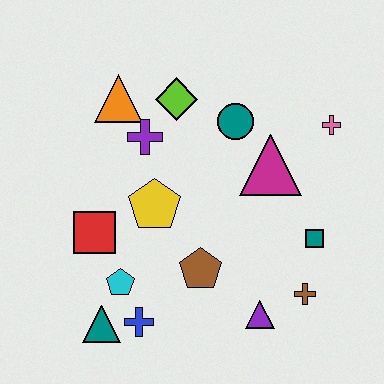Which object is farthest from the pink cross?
The teal triangle is farthest from the pink cross.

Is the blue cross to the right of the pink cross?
No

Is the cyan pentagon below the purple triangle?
No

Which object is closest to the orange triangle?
The purple cross is closest to the orange triangle.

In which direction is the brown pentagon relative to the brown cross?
The brown pentagon is to the left of the brown cross.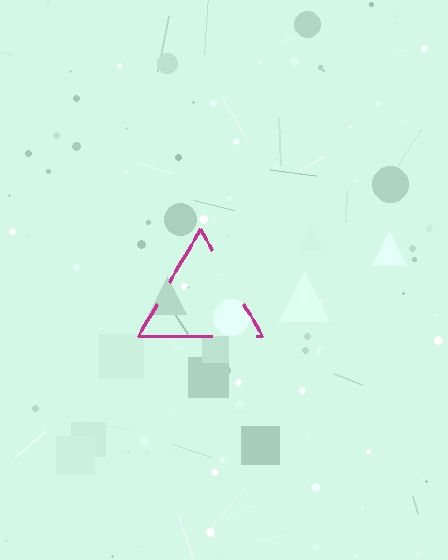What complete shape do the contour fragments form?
The contour fragments form a triangle.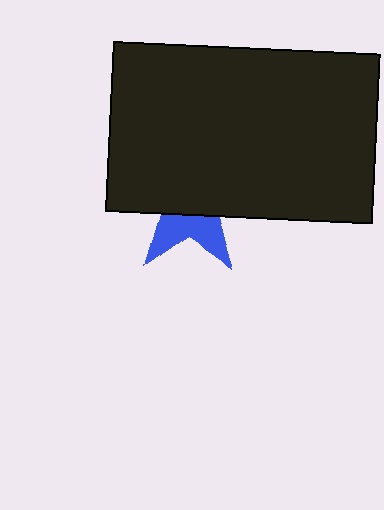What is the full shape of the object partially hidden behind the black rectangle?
The partially hidden object is a blue star.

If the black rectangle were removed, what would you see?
You would see the complete blue star.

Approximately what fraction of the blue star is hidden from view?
Roughly 63% of the blue star is hidden behind the black rectangle.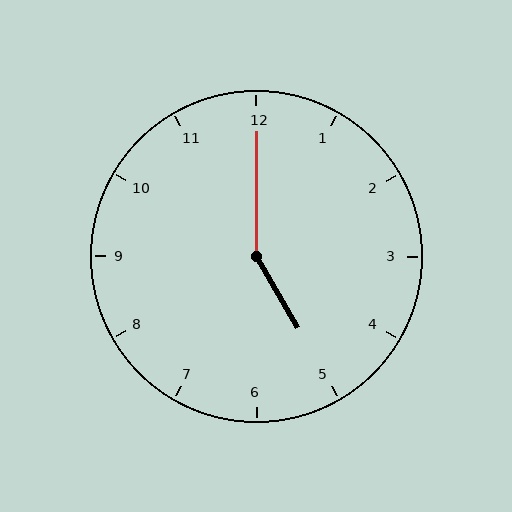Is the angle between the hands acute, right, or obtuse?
It is obtuse.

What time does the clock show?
5:00.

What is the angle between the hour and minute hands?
Approximately 150 degrees.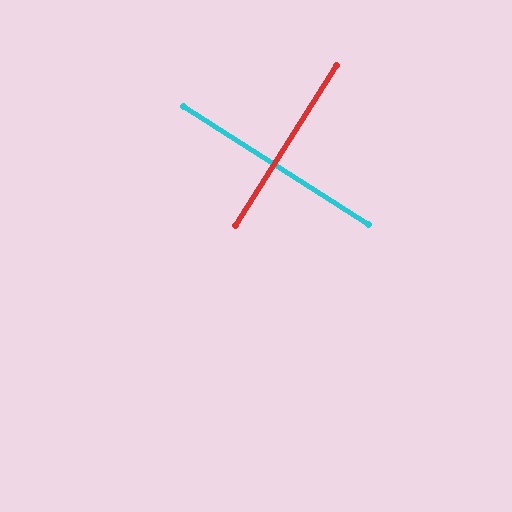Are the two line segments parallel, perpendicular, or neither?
Perpendicular — they meet at approximately 90°.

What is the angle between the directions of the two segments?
Approximately 90 degrees.